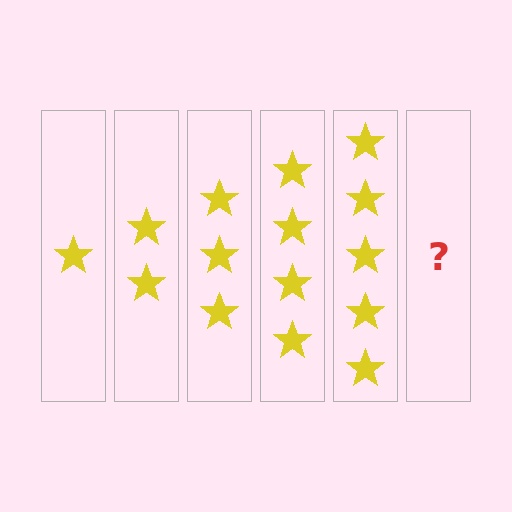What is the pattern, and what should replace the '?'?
The pattern is that each step adds one more star. The '?' should be 6 stars.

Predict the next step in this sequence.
The next step is 6 stars.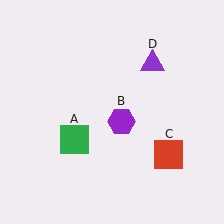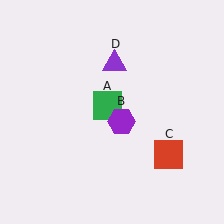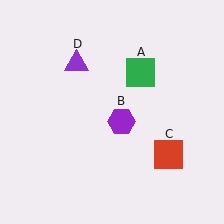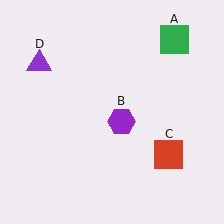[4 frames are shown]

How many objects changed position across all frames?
2 objects changed position: green square (object A), purple triangle (object D).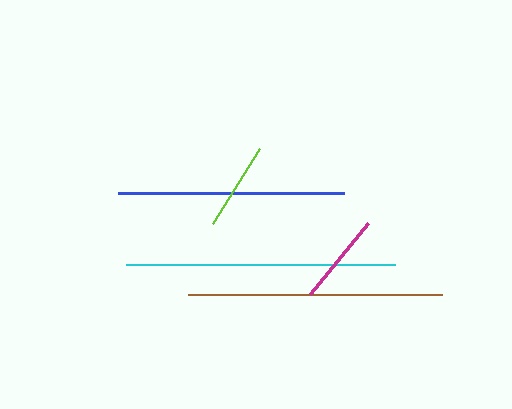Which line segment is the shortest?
The lime line is the shortest at approximately 88 pixels.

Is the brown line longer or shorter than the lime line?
The brown line is longer than the lime line.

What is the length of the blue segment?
The blue segment is approximately 227 pixels long.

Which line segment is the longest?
The cyan line is the longest at approximately 268 pixels.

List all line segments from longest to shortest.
From longest to shortest: cyan, brown, blue, magenta, lime.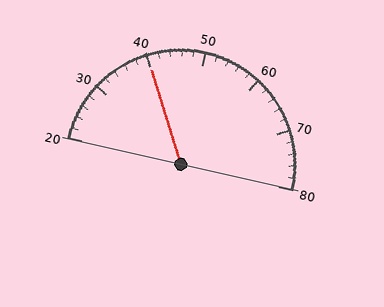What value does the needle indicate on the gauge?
The needle indicates approximately 40.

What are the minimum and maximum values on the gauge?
The gauge ranges from 20 to 80.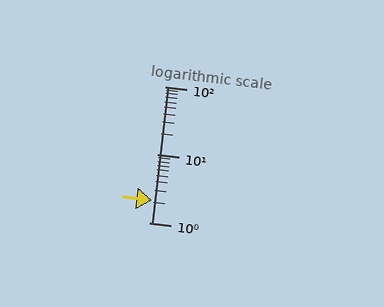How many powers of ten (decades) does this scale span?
The scale spans 2 decades, from 1 to 100.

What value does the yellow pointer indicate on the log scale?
The pointer indicates approximately 2.1.